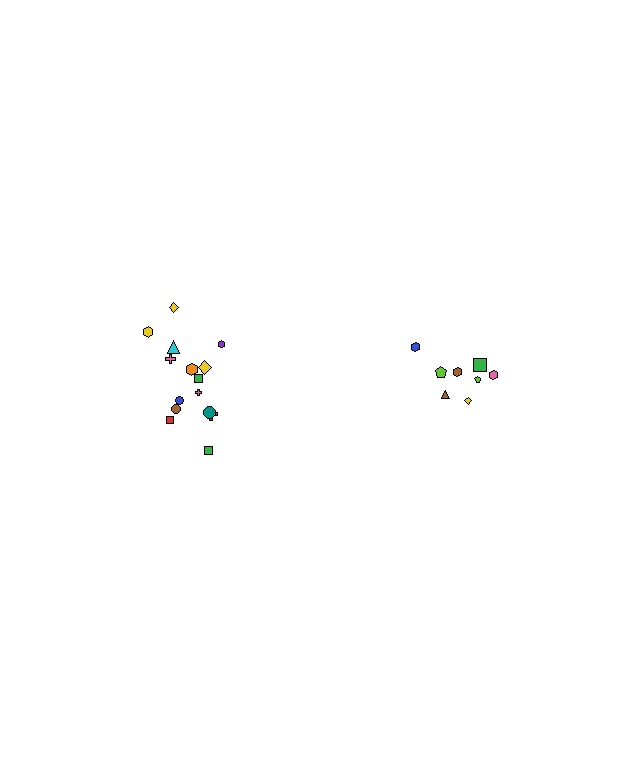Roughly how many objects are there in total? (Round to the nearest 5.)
Roughly 25 objects in total.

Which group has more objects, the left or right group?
The left group.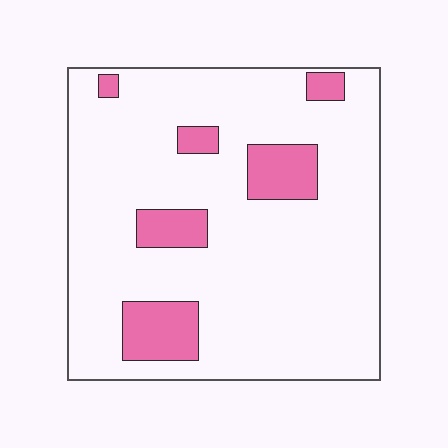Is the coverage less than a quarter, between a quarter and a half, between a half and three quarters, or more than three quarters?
Less than a quarter.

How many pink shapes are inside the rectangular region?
6.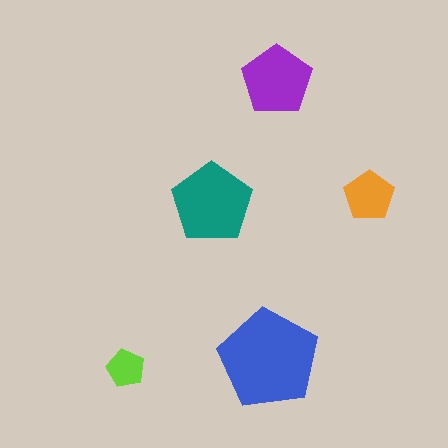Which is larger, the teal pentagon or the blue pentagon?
The blue one.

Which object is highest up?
The purple pentagon is topmost.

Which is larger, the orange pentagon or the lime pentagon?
The orange one.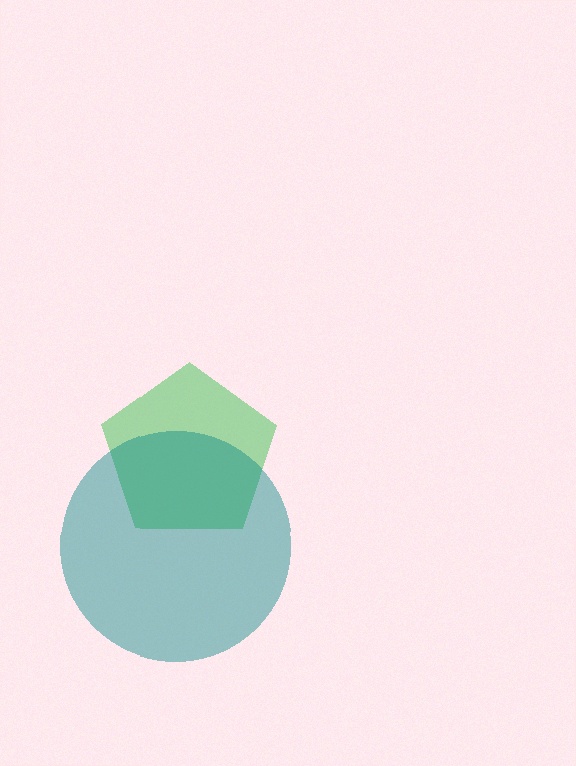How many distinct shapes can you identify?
There are 2 distinct shapes: a green pentagon, a teal circle.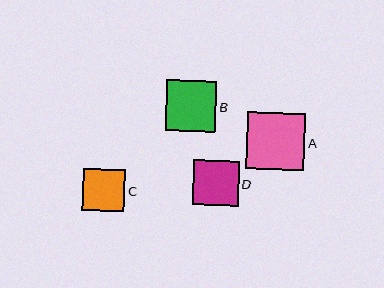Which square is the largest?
Square A is the largest with a size of approximately 58 pixels.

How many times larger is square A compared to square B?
Square A is approximately 1.1 times the size of square B.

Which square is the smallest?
Square C is the smallest with a size of approximately 42 pixels.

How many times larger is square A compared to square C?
Square A is approximately 1.4 times the size of square C.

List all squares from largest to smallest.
From largest to smallest: A, B, D, C.